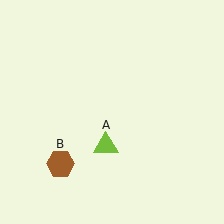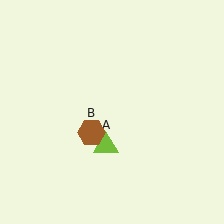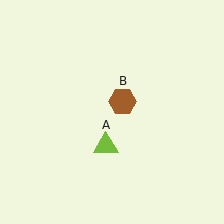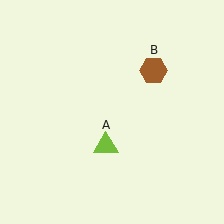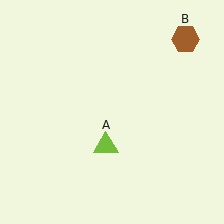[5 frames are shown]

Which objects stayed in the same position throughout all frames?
Lime triangle (object A) remained stationary.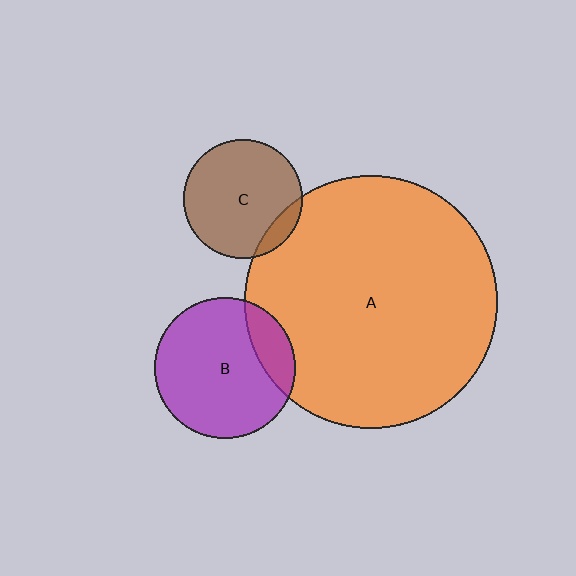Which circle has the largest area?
Circle A (orange).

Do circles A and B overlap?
Yes.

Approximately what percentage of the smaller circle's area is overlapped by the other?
Approximately 15%.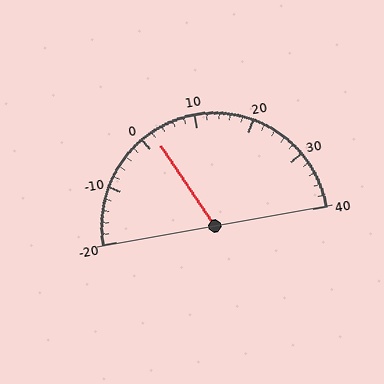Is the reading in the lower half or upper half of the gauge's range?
The reading is in the lower half of the range (-20 to 40).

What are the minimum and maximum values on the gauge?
The gauge ranges from -20 to 40.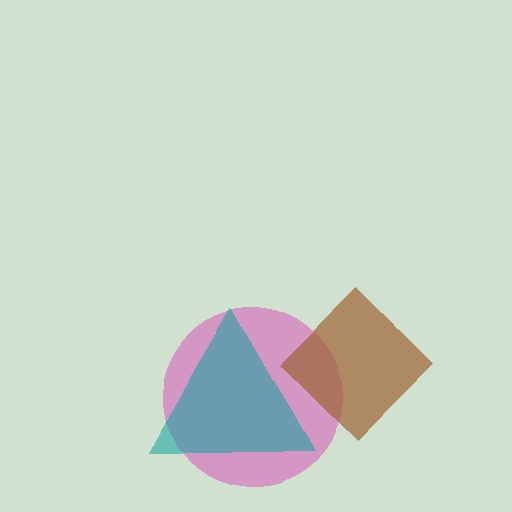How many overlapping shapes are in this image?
There are 3 overlapping shapes in the image.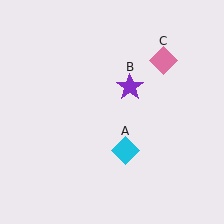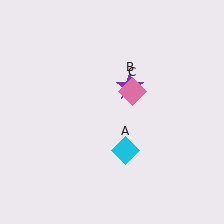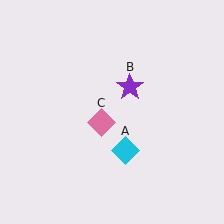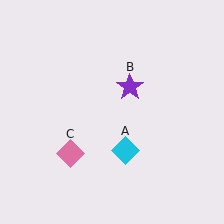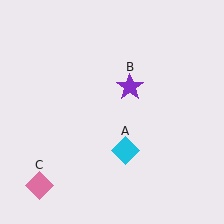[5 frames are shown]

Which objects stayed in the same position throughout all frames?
Cyan diamond (object A) and purple star (object B) remained stationary.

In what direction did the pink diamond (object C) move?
The pink diamond (object C) moved down and to the left.